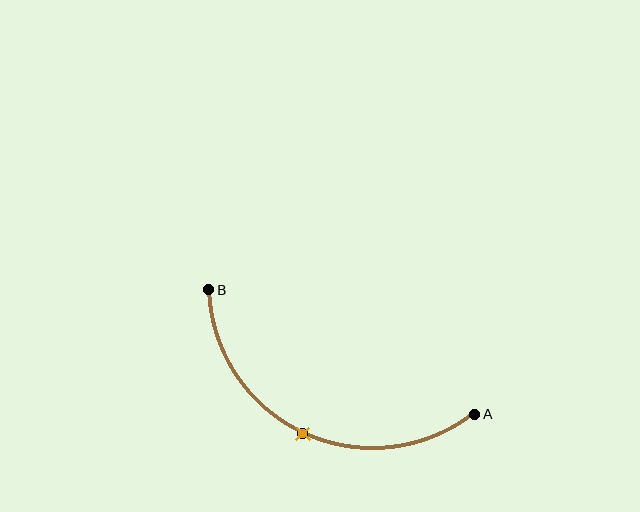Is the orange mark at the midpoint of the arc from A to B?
Yes. The orange mark lies on the arc at equal arc-length from both A and B — it is the arc midpoint.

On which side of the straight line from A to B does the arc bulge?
The arc bulges below the straight line connecting A and B.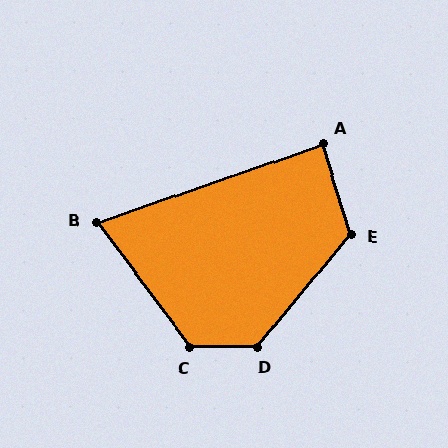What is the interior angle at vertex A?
Approximately 88 degrees (approximately right).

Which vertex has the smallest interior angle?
B, at approximately 73 degrees.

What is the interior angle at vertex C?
Approximately 127 degrees (obtuse).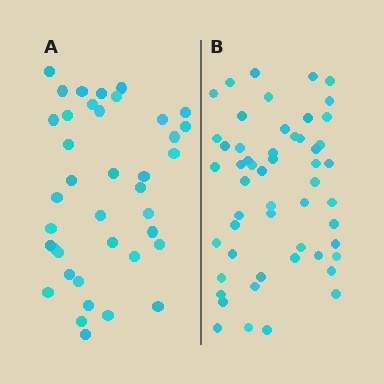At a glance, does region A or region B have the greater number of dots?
Region B (the right region) has more dots.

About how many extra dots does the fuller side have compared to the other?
Region B has approximately 15 more dots than region A.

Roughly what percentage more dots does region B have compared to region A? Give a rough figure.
About 35% more.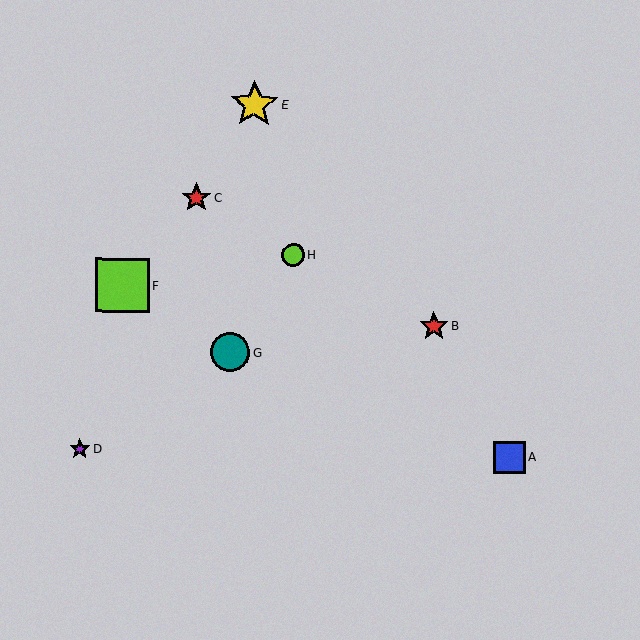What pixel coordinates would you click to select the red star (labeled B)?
Click at (434, 326) to select the red star B.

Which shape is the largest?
The lime square (labeled F) is the largest.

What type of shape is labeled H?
Shape H is a lime circle.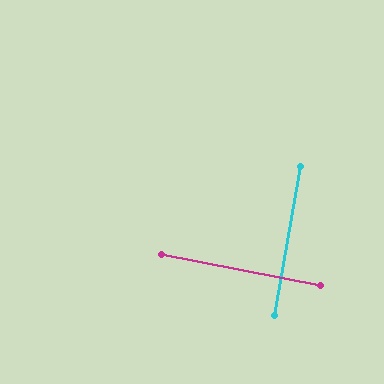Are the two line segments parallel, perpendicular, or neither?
Perpendicular — they meet at approximately 89°.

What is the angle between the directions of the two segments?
Approximately 89 degrees.